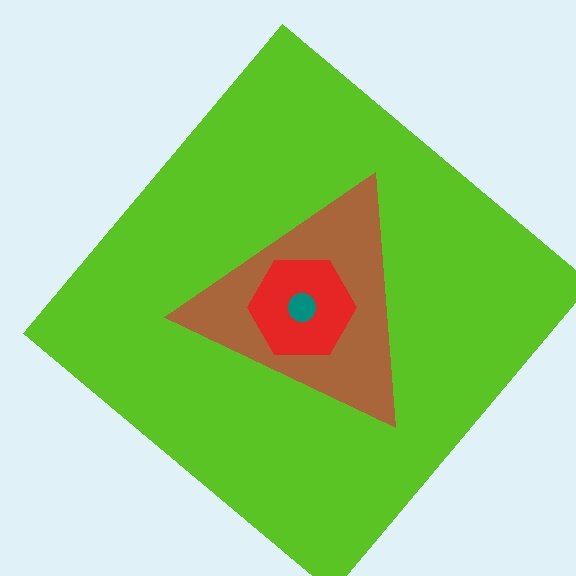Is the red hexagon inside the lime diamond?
Yes.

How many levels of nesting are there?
4.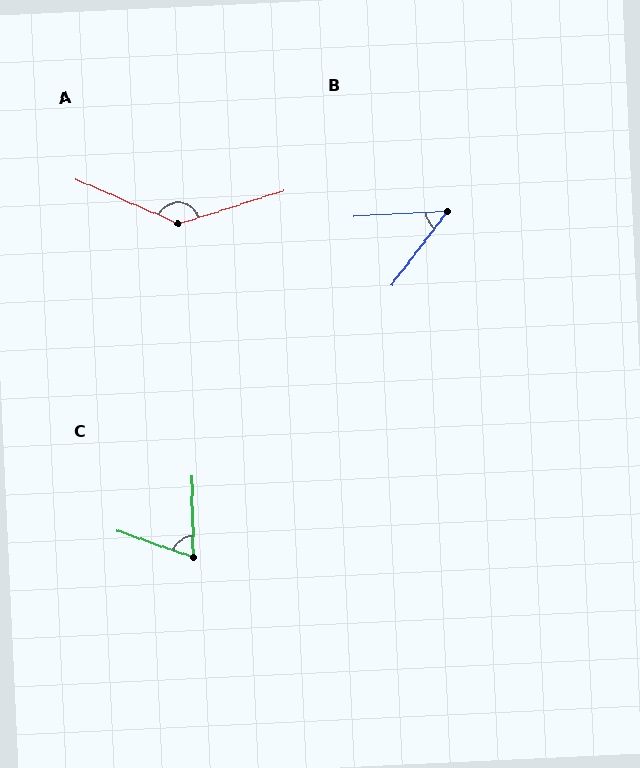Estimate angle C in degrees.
Approximately 69 degrees.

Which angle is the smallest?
B, at approximately 49 degrees.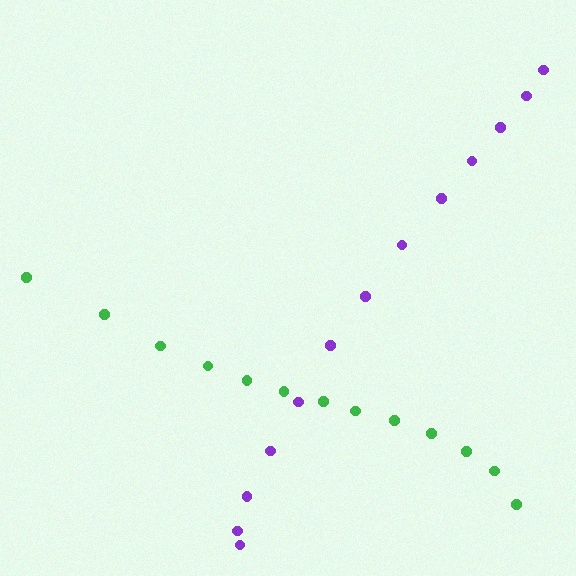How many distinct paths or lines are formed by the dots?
There are 2 distinct paths.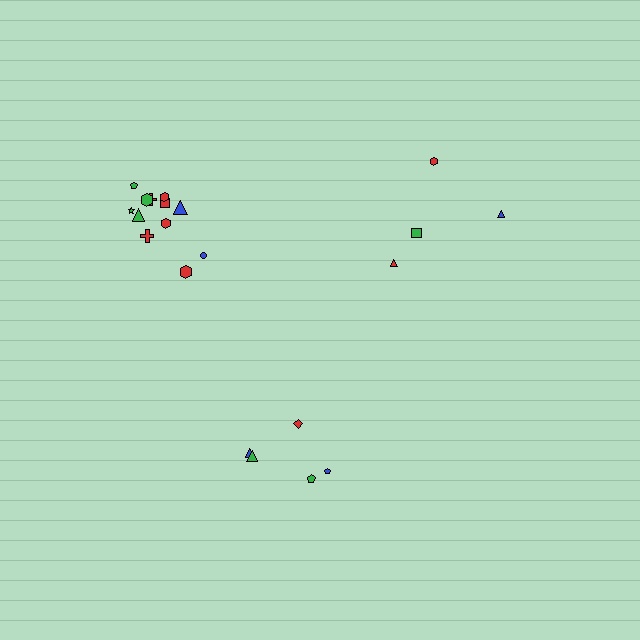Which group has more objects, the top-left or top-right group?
The top-left group.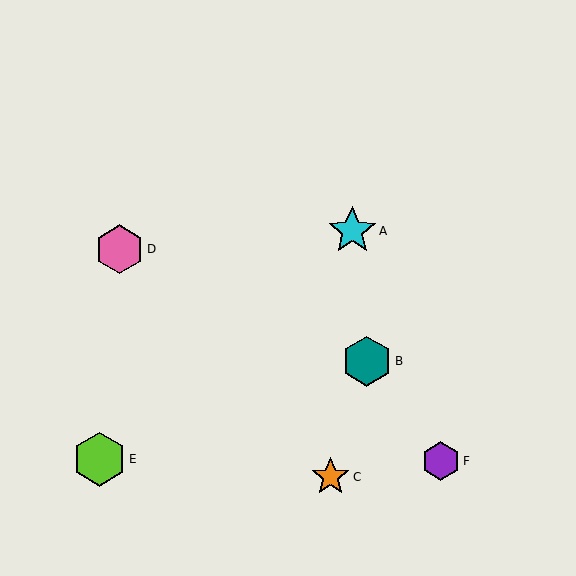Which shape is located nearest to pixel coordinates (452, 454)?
The purple hexagon (labeled F) at (441, 461) is nearest to that location.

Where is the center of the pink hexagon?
The center of the pink hexagon is at (119, 249).